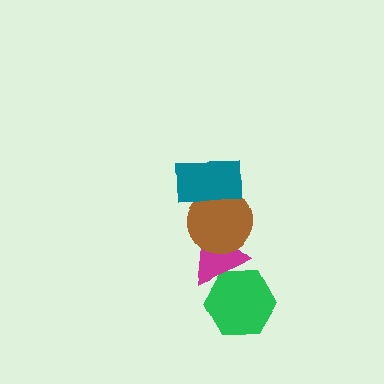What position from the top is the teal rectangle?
The teal rectangle is 1st from the top.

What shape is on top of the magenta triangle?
The brown circle is on top of the magenta triangle.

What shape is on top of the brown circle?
The teal rectangle is on top of the brown circle.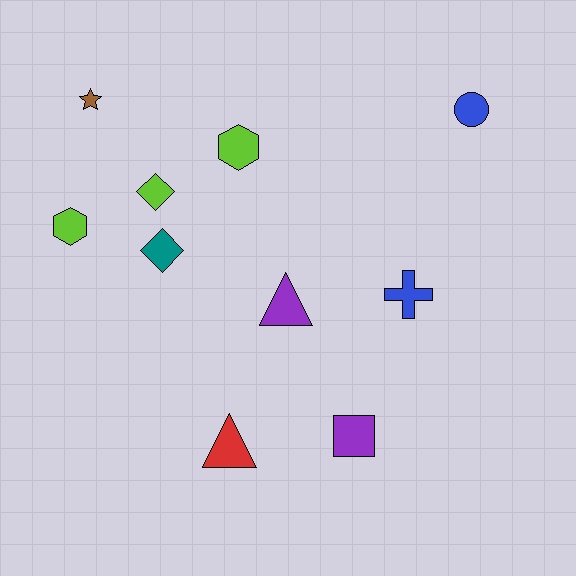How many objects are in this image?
There are 10 objects.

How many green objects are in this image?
There are no green objects.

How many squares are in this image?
There is 1 square.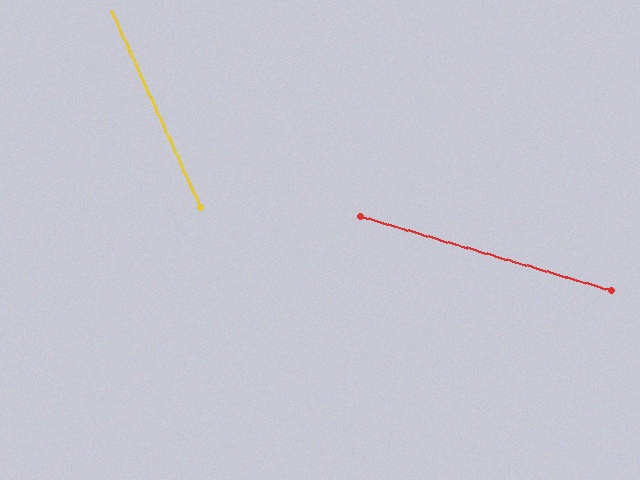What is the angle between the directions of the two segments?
Approximately 49 degrees.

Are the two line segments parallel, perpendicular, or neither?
Neither parallel nor perpendicular — they differ by about 49°.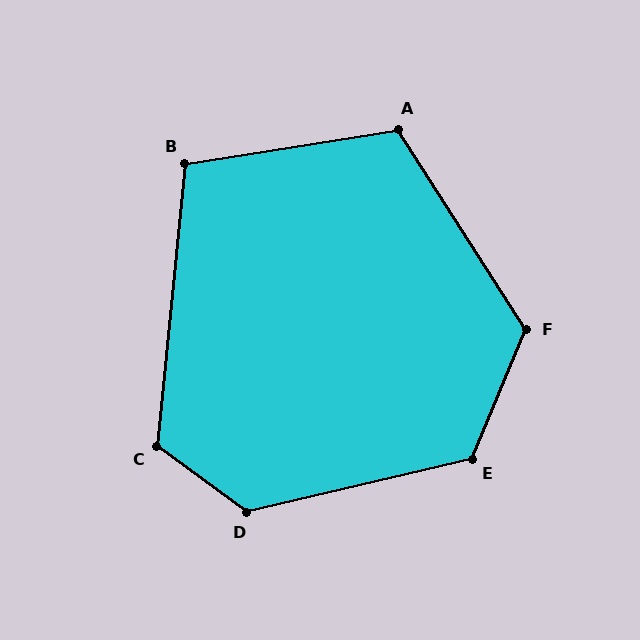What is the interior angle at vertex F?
Approximately 125 degrees (obtuse).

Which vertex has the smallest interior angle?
B, at approximately 105 degrees.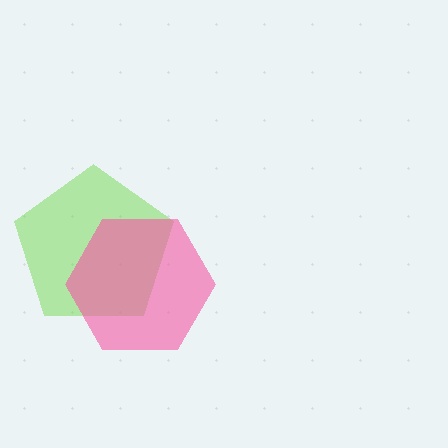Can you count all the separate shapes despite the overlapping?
Yes, there are 2 separate shapes.